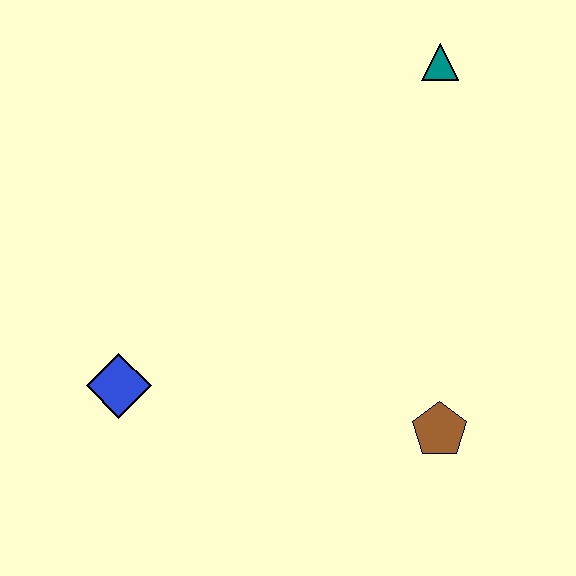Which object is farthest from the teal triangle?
The blue diamond is farthest from the teal triangle.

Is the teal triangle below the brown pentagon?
No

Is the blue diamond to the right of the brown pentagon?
No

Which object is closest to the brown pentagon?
The blue diamond is closest to the brown pentagon.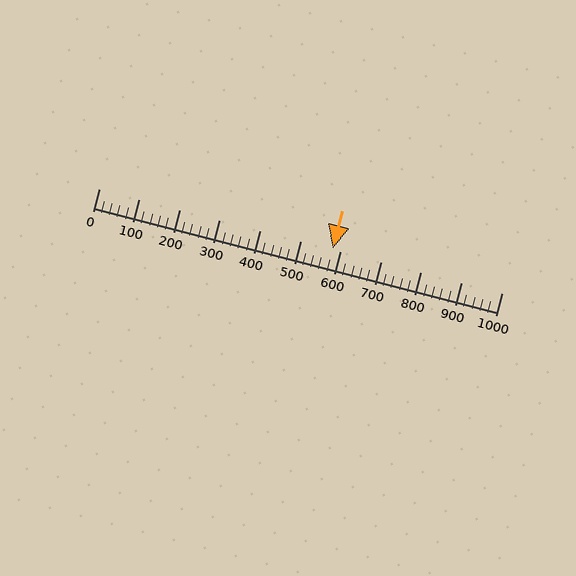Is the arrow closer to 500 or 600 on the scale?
The arrow is closer to 600.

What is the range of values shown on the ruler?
The ruler shows values from 0 to 1000.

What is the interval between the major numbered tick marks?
The major tick marks are spaced 100 units apart.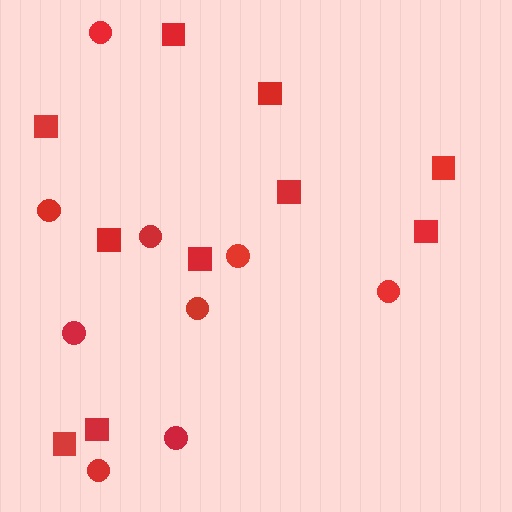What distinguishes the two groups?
There are 2 groups: one group of squares (10) and one group of circles (9).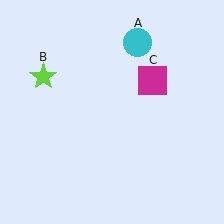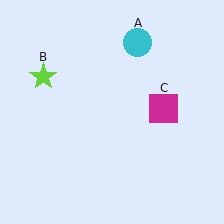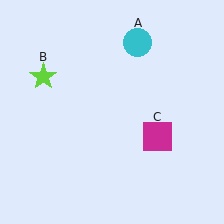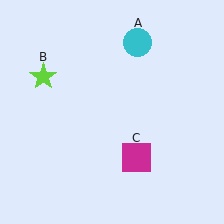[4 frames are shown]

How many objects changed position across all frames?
1 object changed position: magenta square (object C).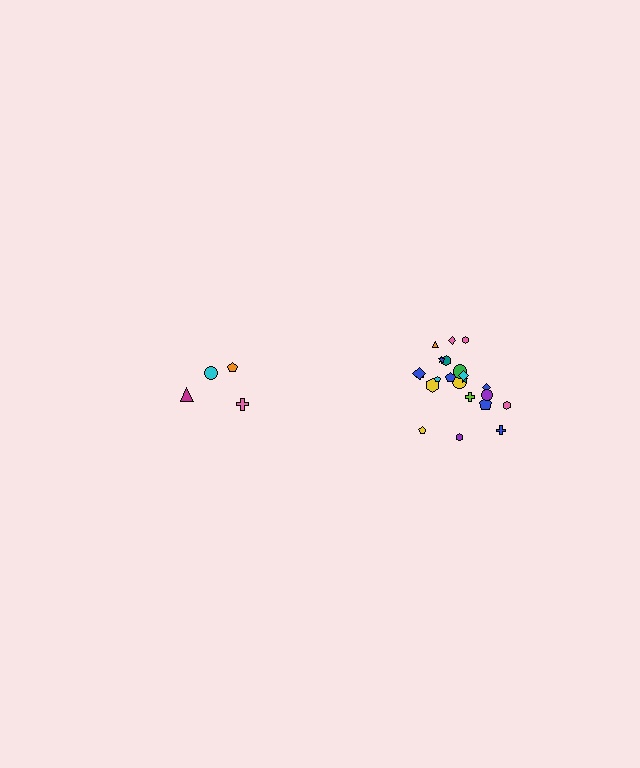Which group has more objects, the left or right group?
The right group.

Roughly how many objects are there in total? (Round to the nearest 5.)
Roughly 25 objects in total.